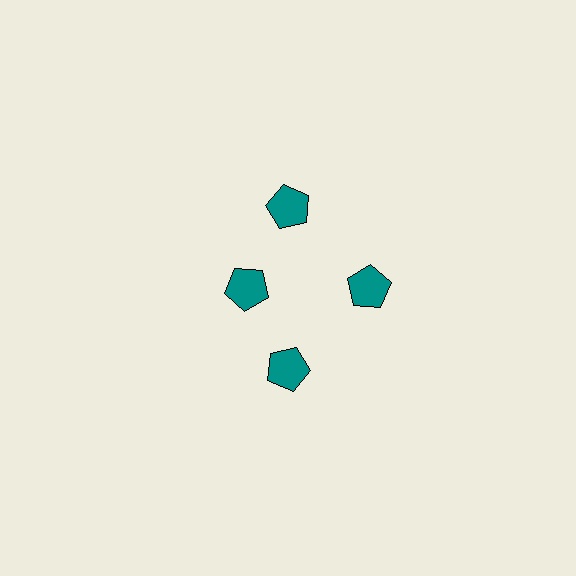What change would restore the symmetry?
The symmetry would be restored by moving it outward, back onto the ring so that all 4 pentagons sit at equal angles and equal distance from the center.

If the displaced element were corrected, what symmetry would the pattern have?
It would have 4-fold rotational symmetry — the pattern would map onto itself every 90 degrees.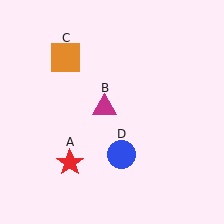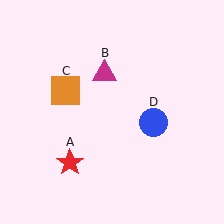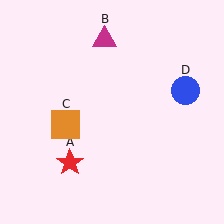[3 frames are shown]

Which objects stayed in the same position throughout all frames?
Red star (object A) remained stationary.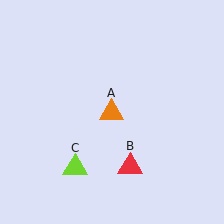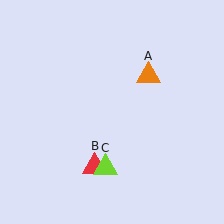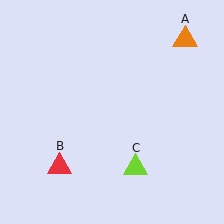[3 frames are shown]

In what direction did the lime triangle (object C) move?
The lime triangle (object C) moved right.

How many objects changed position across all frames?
3 objects changed position: orange triangle (object A), red triangle (object B), lime triangle (object C).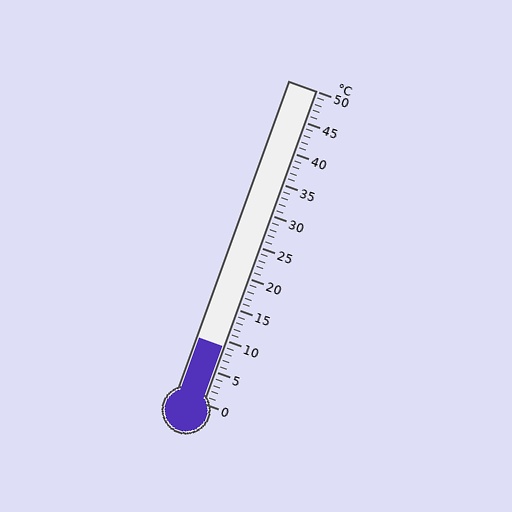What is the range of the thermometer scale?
The thermometer scale ranges from 0°C to 50°C.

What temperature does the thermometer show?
The thermometer shows approximately 9°C.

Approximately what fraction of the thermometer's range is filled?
The thermometer is filled to approximately 20% of its range.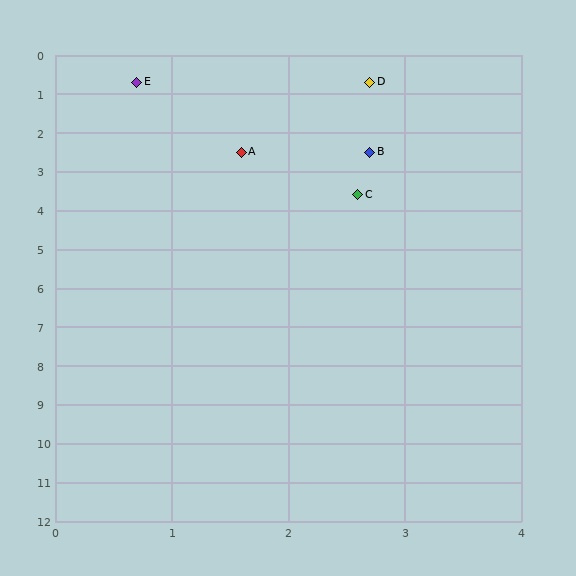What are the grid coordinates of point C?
Point C is at approximately (2.6, 3.6).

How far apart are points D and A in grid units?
Points D and A are about 2.1 grid units apart.